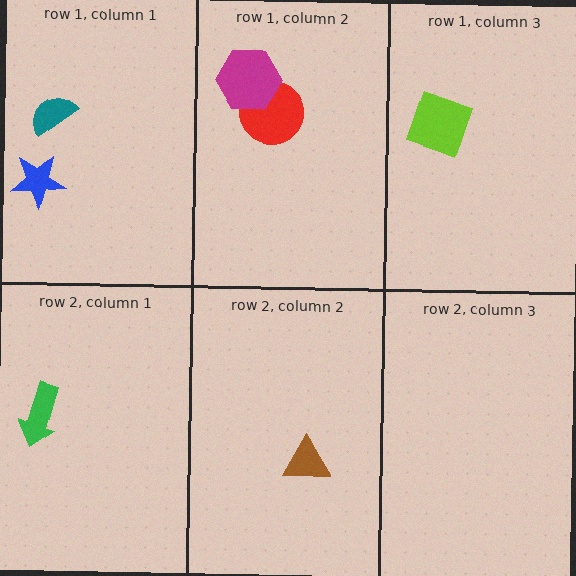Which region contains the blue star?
The row 1, column 1 region.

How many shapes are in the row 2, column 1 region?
1.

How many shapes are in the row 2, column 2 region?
1.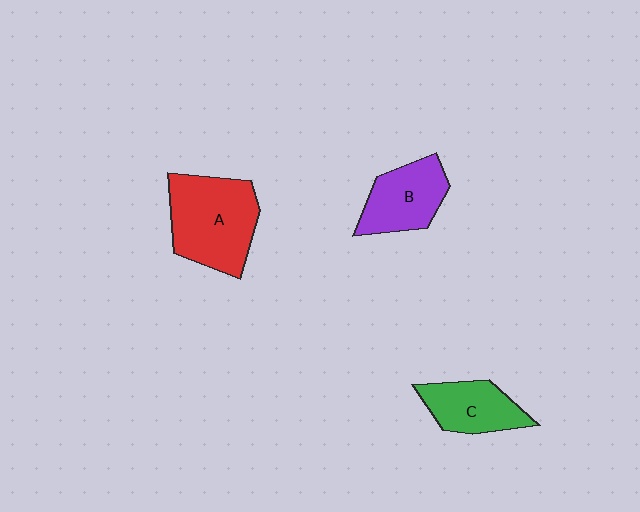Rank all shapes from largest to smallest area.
From largest to smallest: A (red), B (purple), C (green).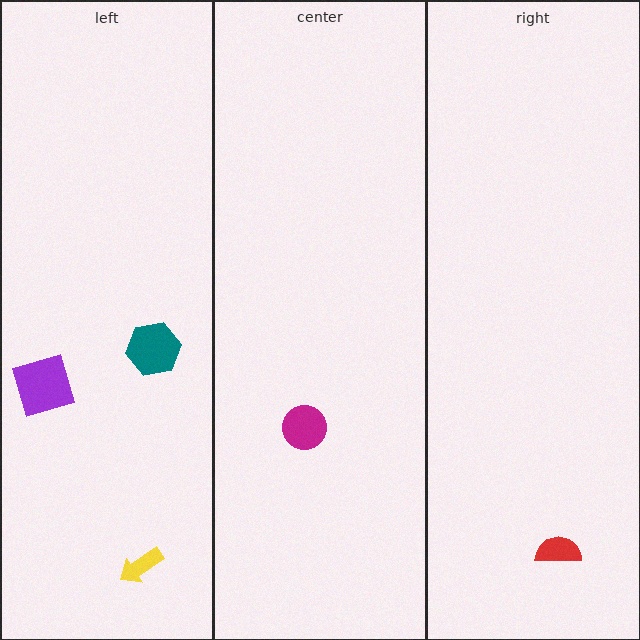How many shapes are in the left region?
3.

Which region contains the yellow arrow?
The left region.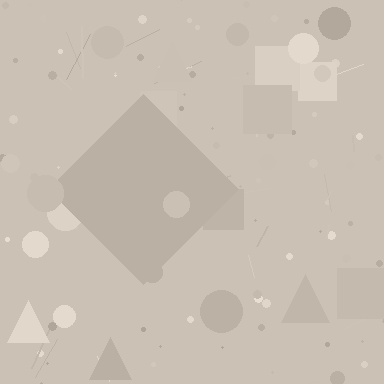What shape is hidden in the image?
A diamond is hidden in the image.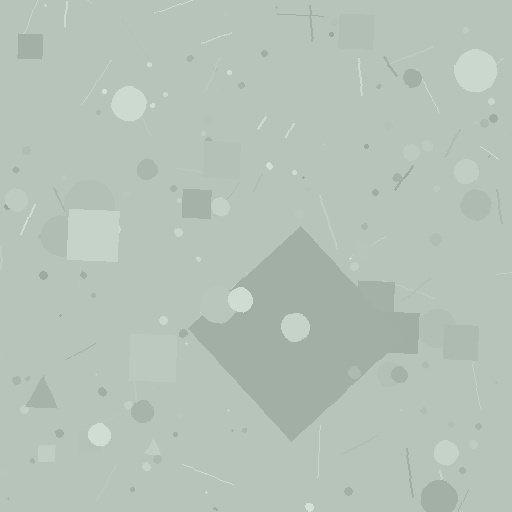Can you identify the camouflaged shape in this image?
The camouflaged shape is a diamond.